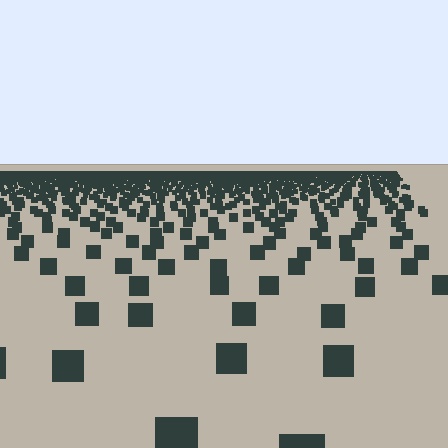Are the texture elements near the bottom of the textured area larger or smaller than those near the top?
Larger. Near the bottom, elements are closer to the viewer and appear at a bigger on-screen size.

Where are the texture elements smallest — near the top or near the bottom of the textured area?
Near the top.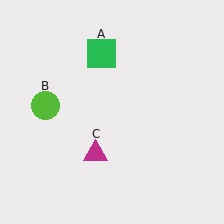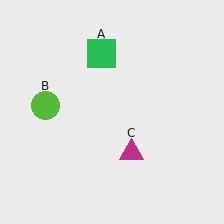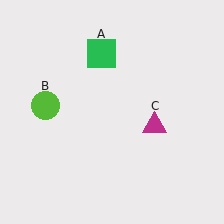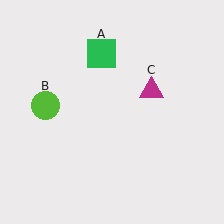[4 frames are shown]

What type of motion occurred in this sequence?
The magenta triangle (object C) rotated counterclockwise around the center of the scene.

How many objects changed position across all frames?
1 object changed position: magenta triangle (object C).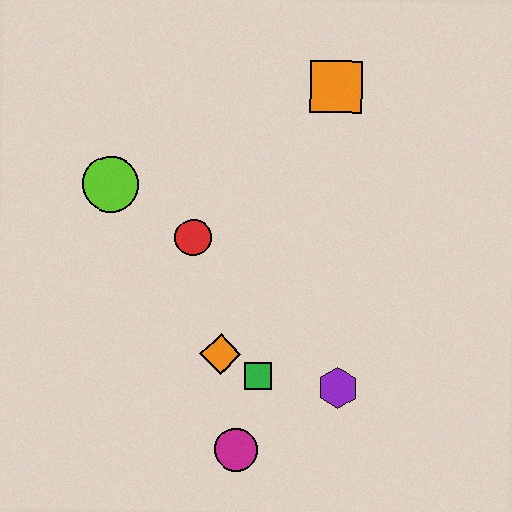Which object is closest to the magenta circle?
The green square is closest to the magenta circle.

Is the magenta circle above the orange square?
No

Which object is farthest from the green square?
The orange square is farthest from the green square.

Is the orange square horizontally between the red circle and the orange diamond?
No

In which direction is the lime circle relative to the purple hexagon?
The lime circle is to the left of the purple hexagon.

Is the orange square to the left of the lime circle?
No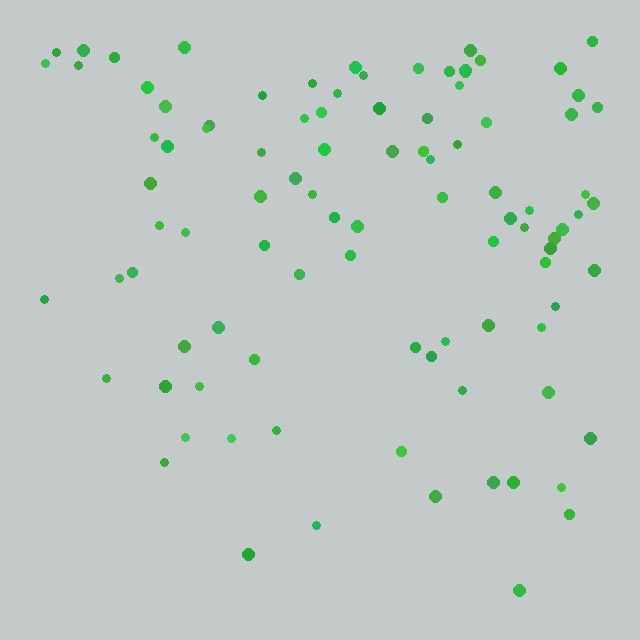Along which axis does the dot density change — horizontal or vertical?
Vertical.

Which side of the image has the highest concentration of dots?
The top.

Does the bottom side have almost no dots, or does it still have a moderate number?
Still a moderate number, just noticeably fewer than the top.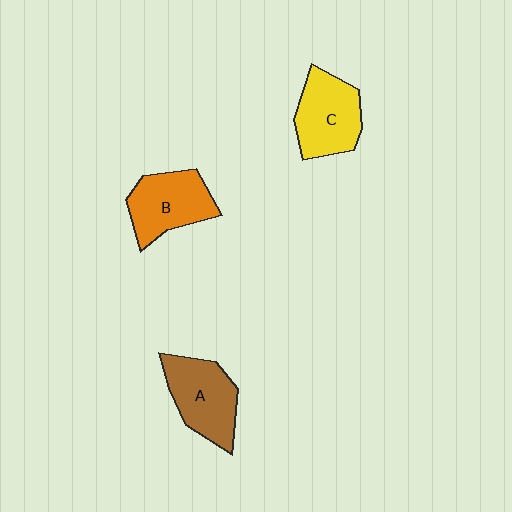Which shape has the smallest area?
Shape B (orange).